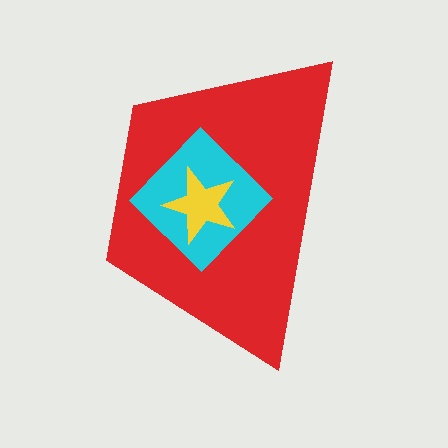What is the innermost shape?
The yellow star.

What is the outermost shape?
The red trapezoid.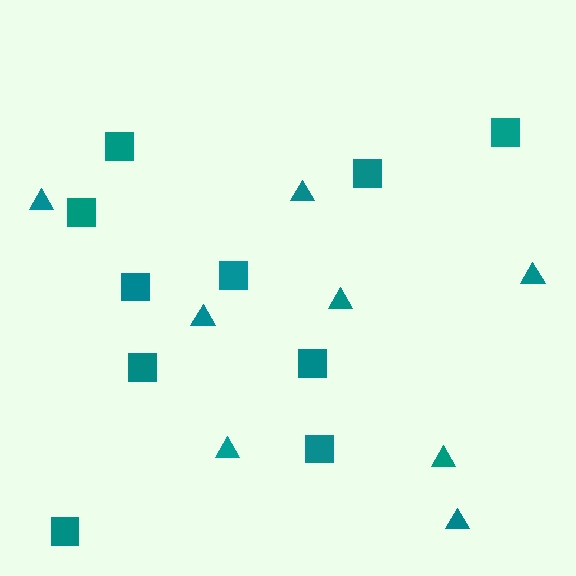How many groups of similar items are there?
There are 2 groups: one group of squares (10) and one group of triangles (8).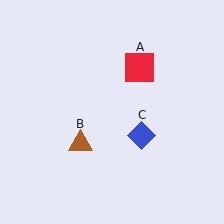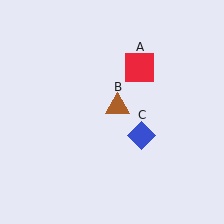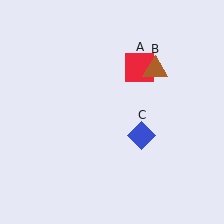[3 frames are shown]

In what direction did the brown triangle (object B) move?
The brown triangle (object B) moved up and to the right.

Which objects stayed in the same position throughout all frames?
Red square (object A) and blue diamond (object C) remained stationary.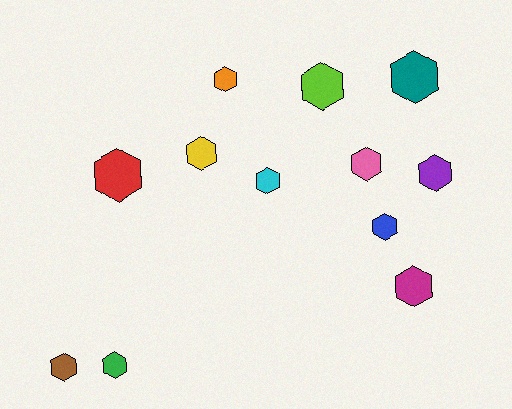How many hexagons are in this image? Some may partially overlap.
There are 12 hexagons.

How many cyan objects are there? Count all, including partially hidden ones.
There is 1 cyan object.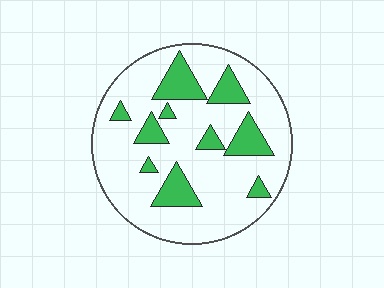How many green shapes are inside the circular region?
10.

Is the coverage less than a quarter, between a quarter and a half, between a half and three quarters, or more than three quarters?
Less than a quarter.